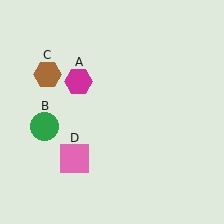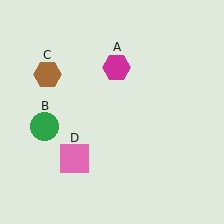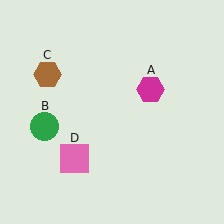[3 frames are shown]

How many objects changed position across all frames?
1 object changed position: magenta hexagon (object A).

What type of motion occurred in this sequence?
The magenta hexagon (object A) rotated clockwise around the center of the scene.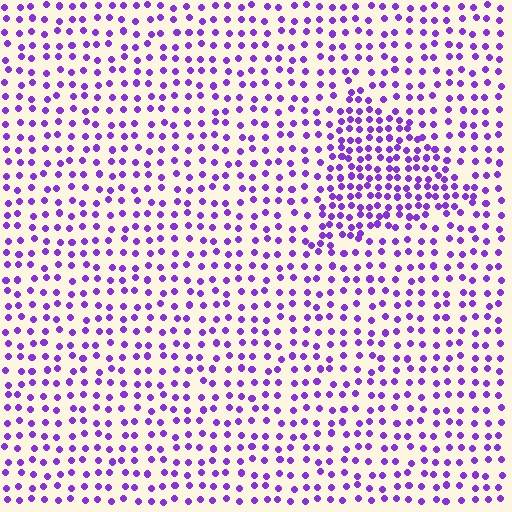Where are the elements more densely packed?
The elements are more densely packed inside the triangle boundary.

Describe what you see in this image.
The image contains small purple elements arranged at two different densities. A triangle-shaped region is visible where the elements are more densely packed than the surrounding area.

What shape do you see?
I see a triangle.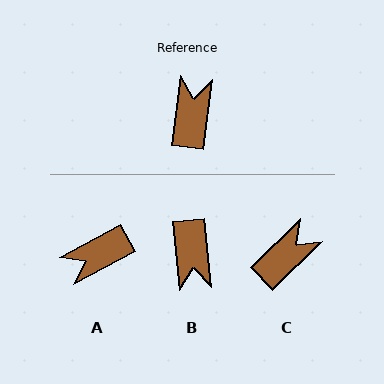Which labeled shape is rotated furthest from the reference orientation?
B, about 167 degrees away.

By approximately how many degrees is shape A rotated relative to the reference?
Approximately 125 degrees counter-clockwise.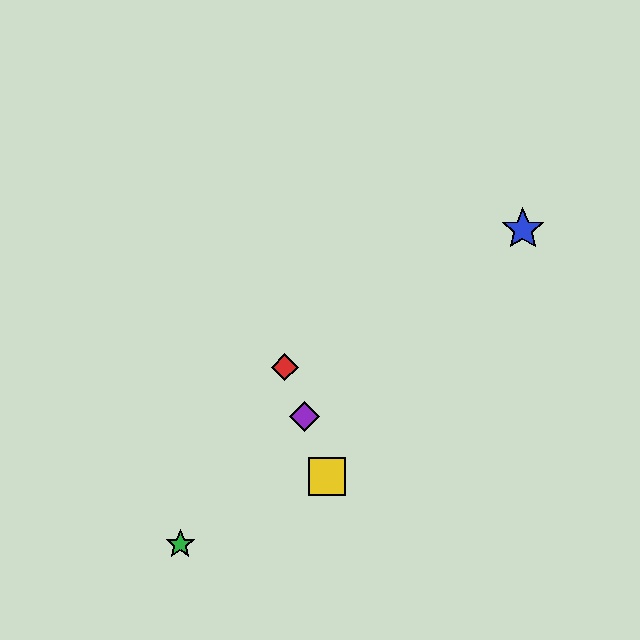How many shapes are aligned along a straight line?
3 shapes (the red diamond, the yellow square, the purple diamond) are aligned along a straight line.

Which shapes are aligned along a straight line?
The red diamond, the yellow square, the purple diamond are aligned along a straight line.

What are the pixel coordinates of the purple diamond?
The purple diamond is at (304, 417).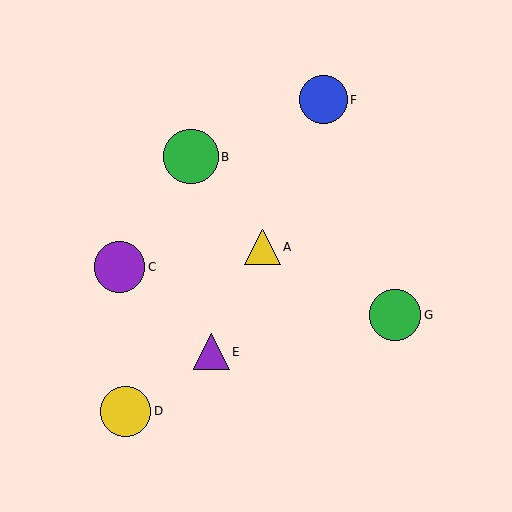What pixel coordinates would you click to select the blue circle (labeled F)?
Click at (323, 100) to select the blue circle F.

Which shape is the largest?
The green circle (labeled B) is the largest.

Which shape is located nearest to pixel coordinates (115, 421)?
The yellow circle (labeled D) at (126, 411) is nearest to that location.